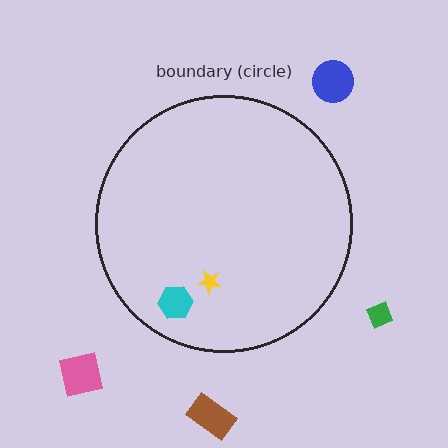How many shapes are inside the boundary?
2 inside, 4 outside.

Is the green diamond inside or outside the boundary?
Outside.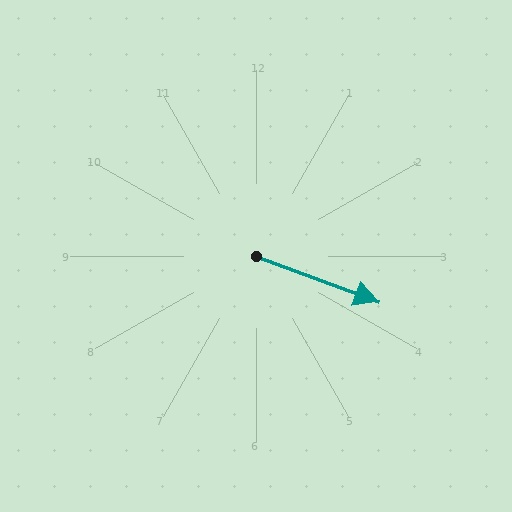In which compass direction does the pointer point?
East.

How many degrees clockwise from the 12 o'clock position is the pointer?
Approximately 110 degrees.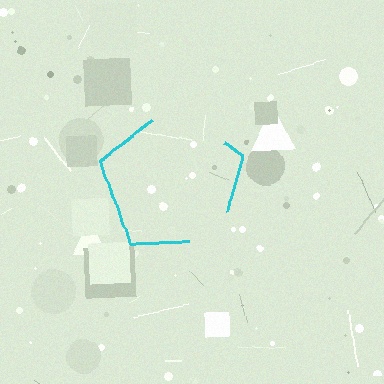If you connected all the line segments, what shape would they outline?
They would outline a pentagon.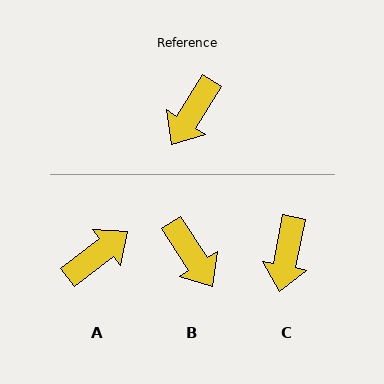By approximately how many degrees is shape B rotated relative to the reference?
Approximately 66 degrees counter-clockwise.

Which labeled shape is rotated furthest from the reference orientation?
A, about 160 degrees away.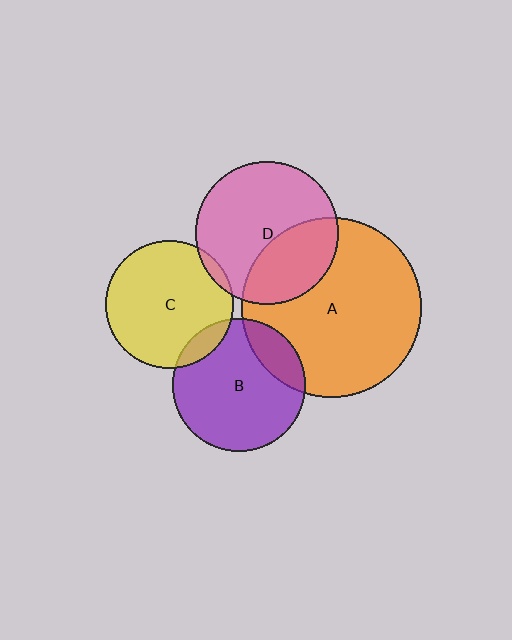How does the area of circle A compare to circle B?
Approximately 1.8 times.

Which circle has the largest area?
Circle A (orange).